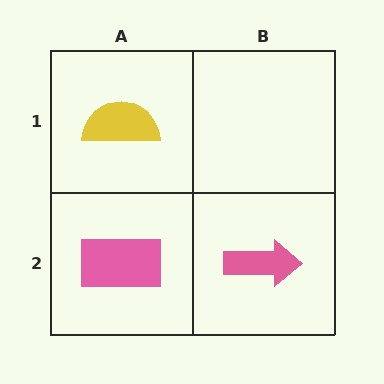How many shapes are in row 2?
2 shapes.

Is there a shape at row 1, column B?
No, that cell is empty.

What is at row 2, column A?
A pink rectangle.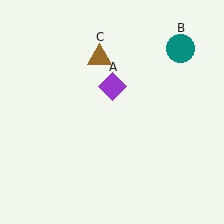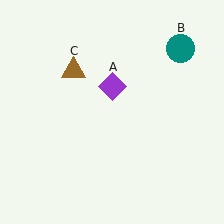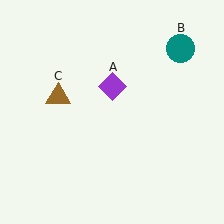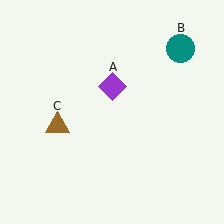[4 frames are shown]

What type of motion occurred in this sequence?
The brown triangle (object C) rotated counterclockwise around the center of the scene.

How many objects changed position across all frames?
1 object changed position: brown triangle (object C).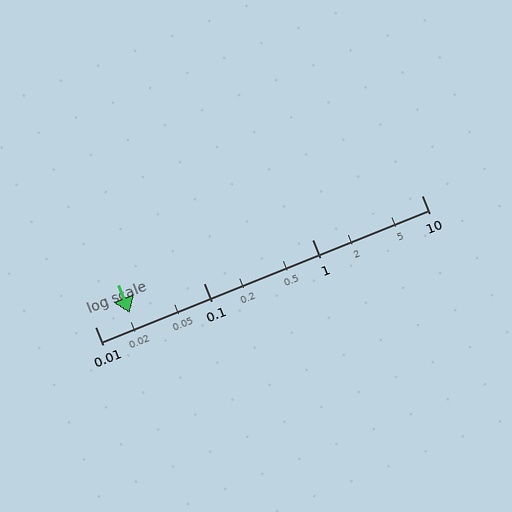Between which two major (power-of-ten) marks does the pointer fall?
The pointer is between 0.01 and 0.1.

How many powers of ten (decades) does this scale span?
The scale spans 3 decades, from 0.01 to 10.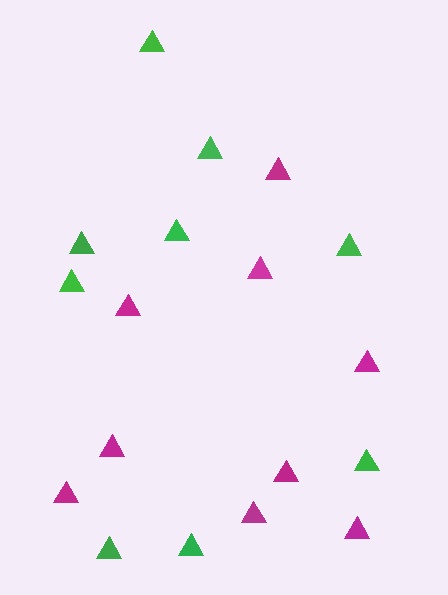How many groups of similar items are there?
There are 2 groups: one group of magenta triangles (9) and one group of green triangles (9).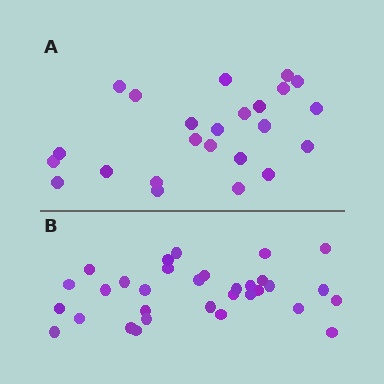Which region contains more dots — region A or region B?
Region B (the bottom region) has more dots.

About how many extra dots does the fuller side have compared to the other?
Region B has roughly 8 or so more dots than region A.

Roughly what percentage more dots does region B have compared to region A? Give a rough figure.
About 35% more.